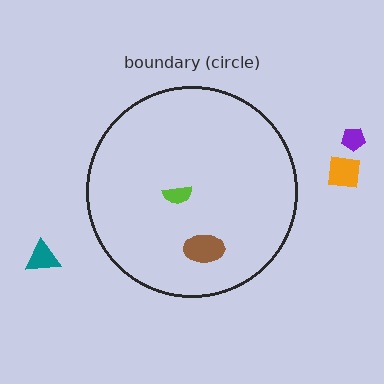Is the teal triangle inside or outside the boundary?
Outside.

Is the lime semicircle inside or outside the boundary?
Inside.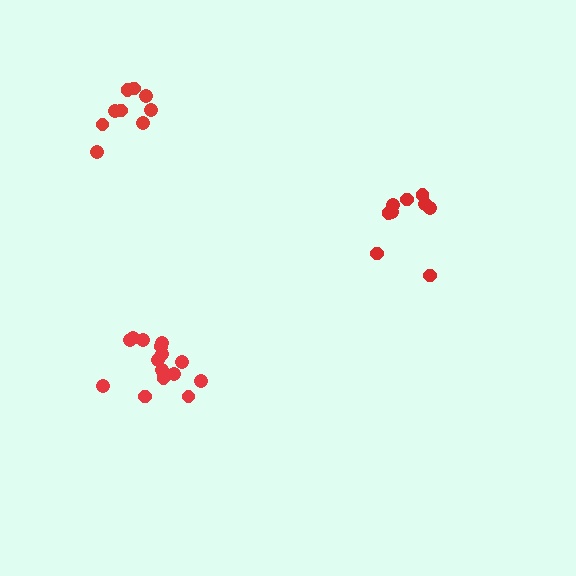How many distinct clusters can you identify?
There are 3 distinct clusters.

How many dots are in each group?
Group 1: 9 dots, Group 2: 15 dots, Group 3: 9 dots (33 total).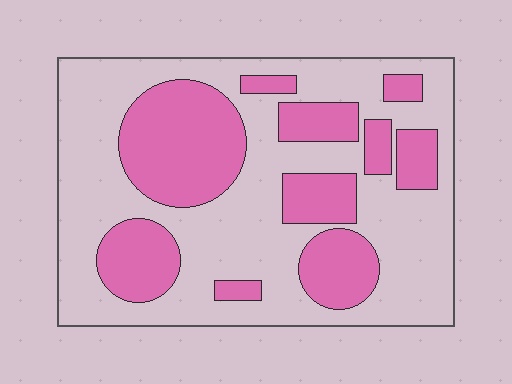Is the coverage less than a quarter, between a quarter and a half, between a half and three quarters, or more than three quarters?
Between a quarter and a half.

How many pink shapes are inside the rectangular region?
10.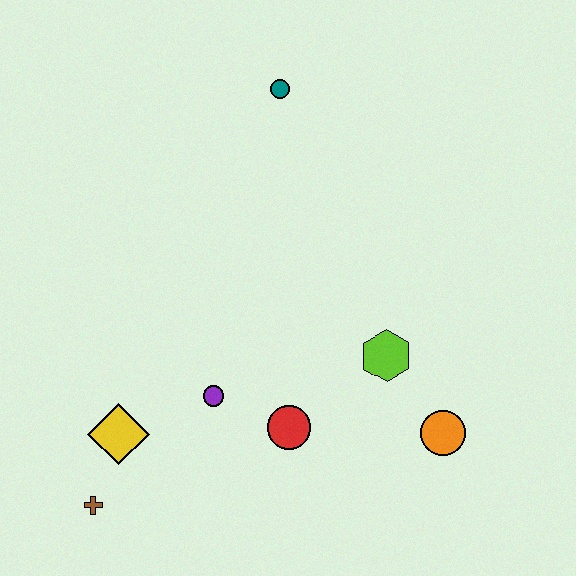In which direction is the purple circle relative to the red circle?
The purple circle is to the left of the red circle.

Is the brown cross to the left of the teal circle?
Yes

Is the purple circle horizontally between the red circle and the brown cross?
Yes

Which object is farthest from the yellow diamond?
The teal circle is farthest from the yellow diamond.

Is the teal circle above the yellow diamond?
Yes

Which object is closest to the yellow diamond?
The brown cross is closest to the yellow diamond.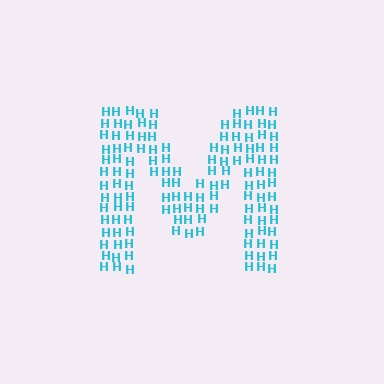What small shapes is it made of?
It is made of small letter H's.